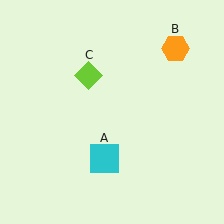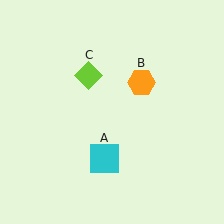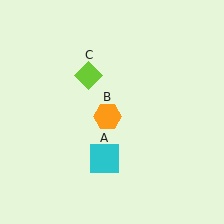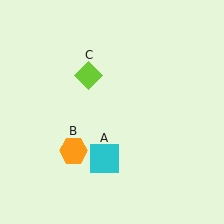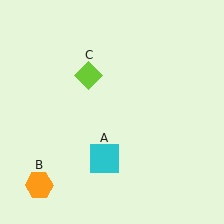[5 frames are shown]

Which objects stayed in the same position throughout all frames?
Cyan square (object A) and lime diamond (object C) remained stationary.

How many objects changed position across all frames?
1 object changed position: orange hexagon (object B).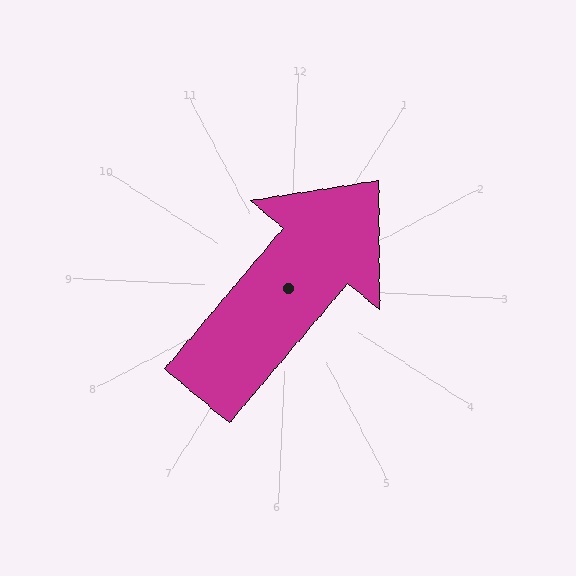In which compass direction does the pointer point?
Northeast.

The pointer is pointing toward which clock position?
Roughly 1 o'clock.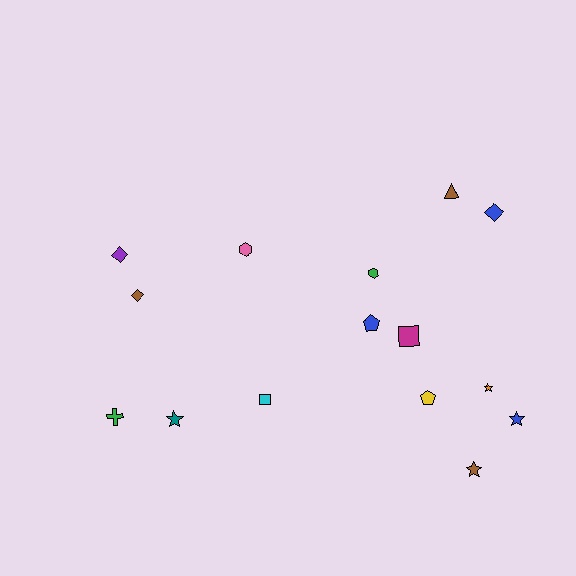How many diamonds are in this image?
There are 3 diamonds.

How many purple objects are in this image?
There is 1 purple object.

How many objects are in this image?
There are 15 objects.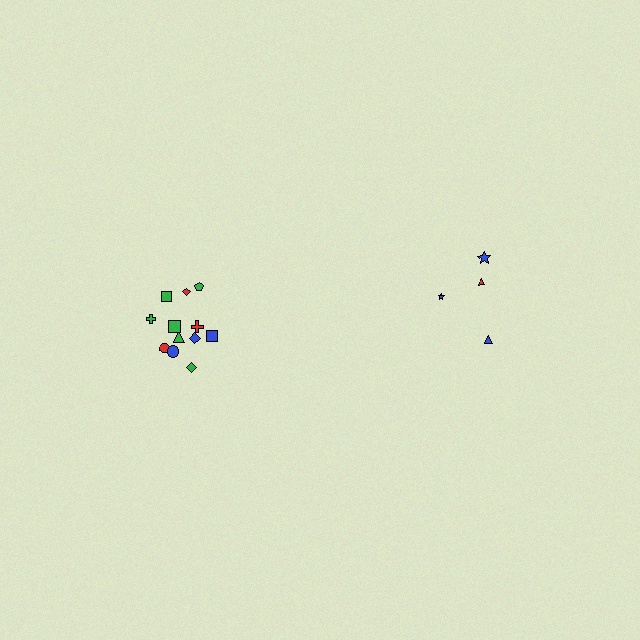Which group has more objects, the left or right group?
The left group.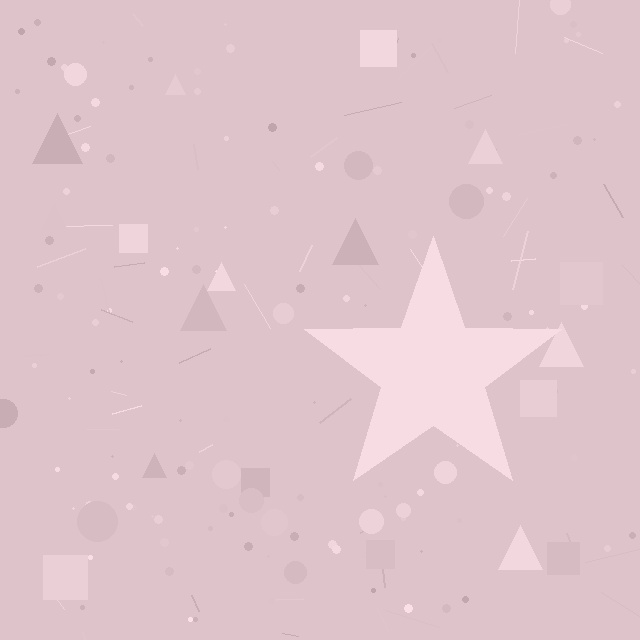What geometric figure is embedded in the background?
A star is embedded in the background.